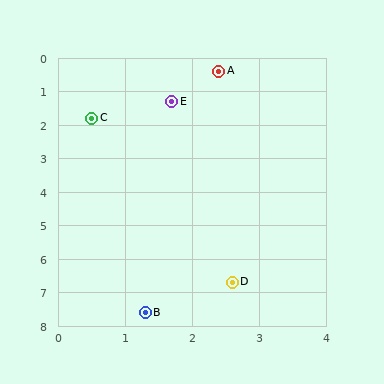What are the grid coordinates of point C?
Point C is at approximately (0.5, 1.8).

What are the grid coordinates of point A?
Point A is at approximately (2.4, 0.4).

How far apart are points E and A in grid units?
Points E and A are about 1.1 grid units apart.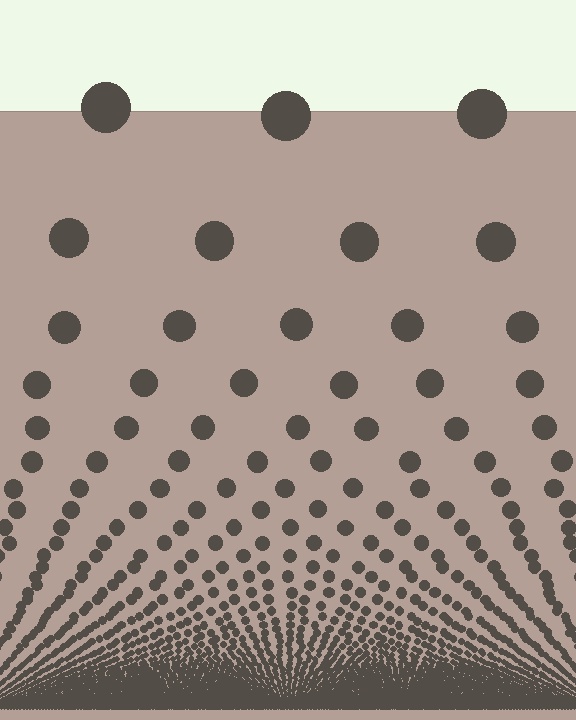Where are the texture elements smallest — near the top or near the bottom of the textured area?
Near the bottom.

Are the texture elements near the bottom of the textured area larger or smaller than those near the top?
Smaller. The gradient is inverted — elements near the bottom are smaller and denser.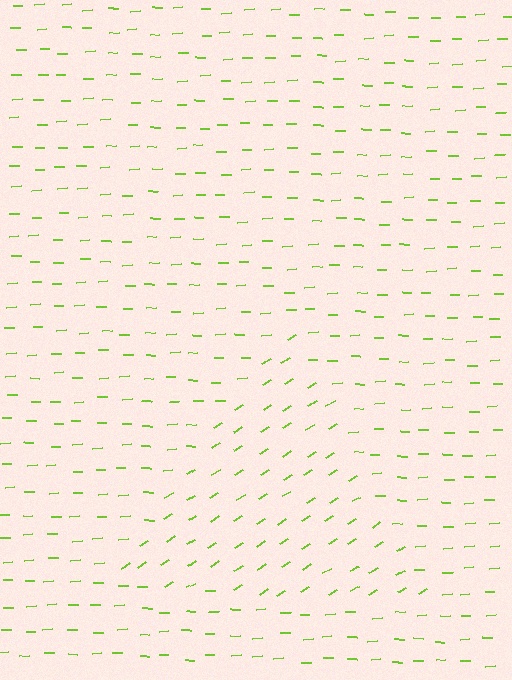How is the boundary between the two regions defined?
The boundary is defined purely by a change in line orientation (approximately 30 degrees difference). All lines are the same color and thickness.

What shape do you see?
I see a triangle.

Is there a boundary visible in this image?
Yes, there is a texture boundary formed by a change in line orientation.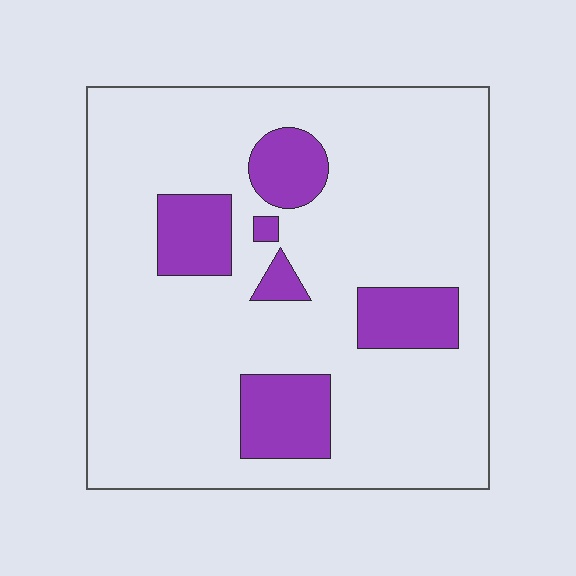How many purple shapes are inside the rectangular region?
6.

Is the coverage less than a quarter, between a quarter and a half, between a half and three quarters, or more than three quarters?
Less than a quarter.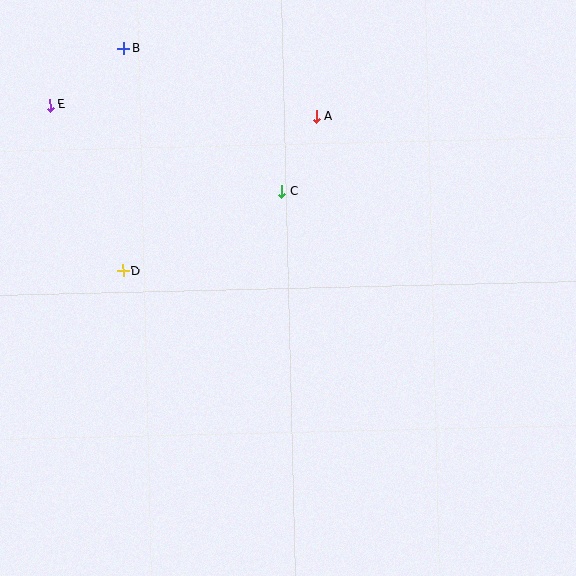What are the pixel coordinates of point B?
Point B is at (124, 48).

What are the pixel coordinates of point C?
Point C is at (281, 191).